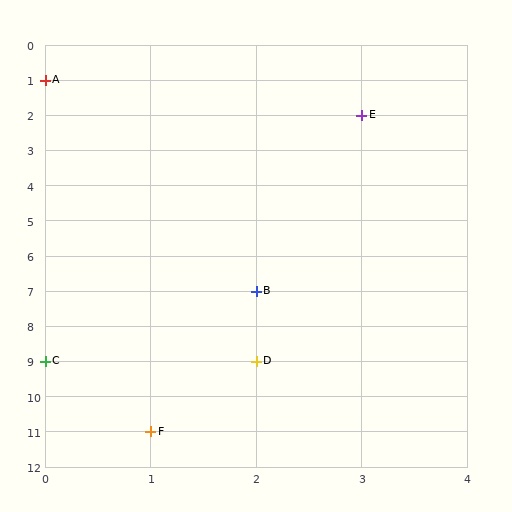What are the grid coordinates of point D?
Point D is at grid coordinates (2, 9).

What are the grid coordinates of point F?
Point F is at grid coordinates (1, 11).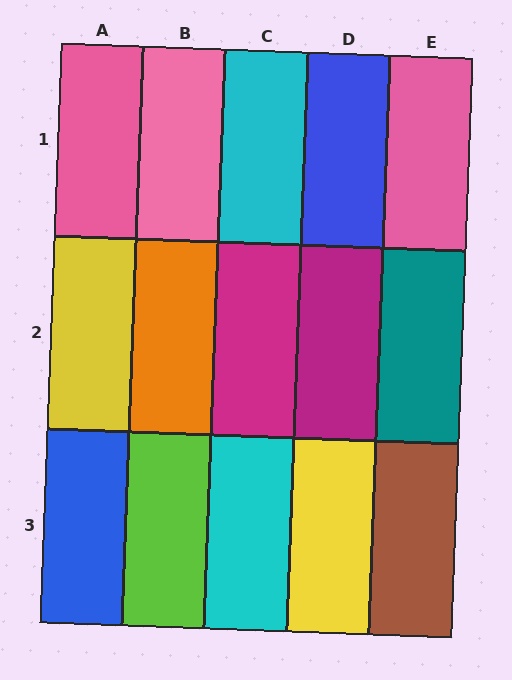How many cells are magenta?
2 cells are magenta.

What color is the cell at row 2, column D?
Magenta.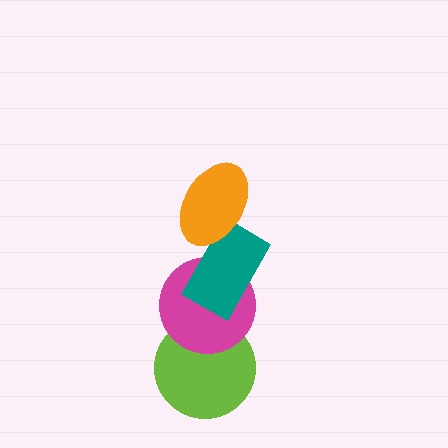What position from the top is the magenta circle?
The magenta circle is 3rd from the top.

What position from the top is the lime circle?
The lime circle is 4th from the top.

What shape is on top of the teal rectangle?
The orange ellipse is on top of the teal rectangle.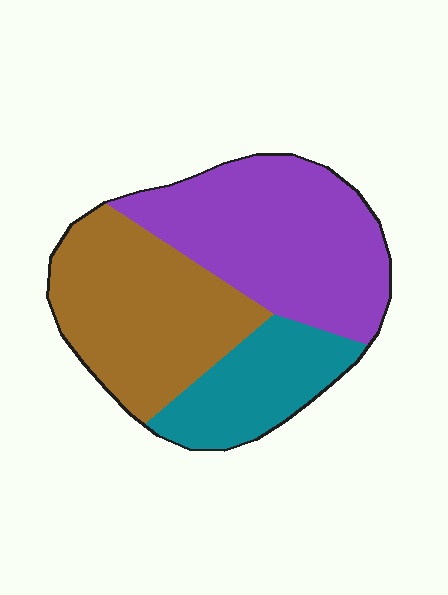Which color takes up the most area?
Purple, at roughly 40%.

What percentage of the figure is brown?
Brown takes up between a third and a half of the figure.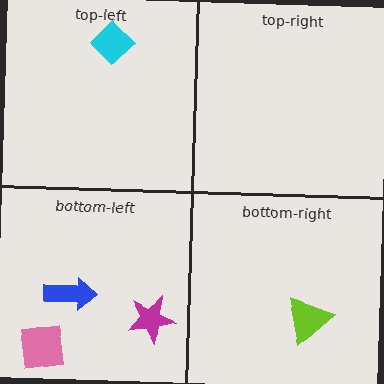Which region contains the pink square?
The bottom-left region.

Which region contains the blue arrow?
The bottom-left region.